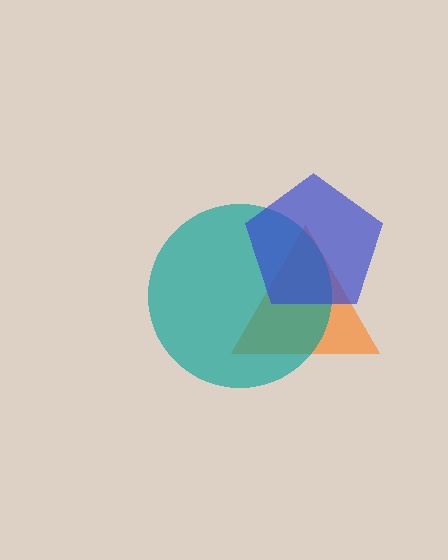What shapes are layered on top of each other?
The layered shapes are: an orange triangle, a teal circle, a blue pentagon.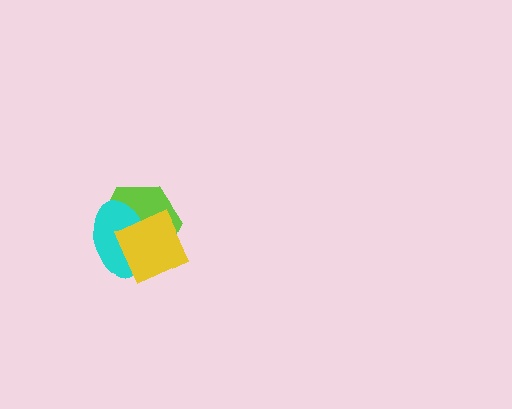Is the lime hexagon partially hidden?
Yes, it is partially covered by another shape.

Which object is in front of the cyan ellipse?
The yellow square is in front of the cyan ellipse.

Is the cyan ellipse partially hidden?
Yes, it is partially covered by another shape.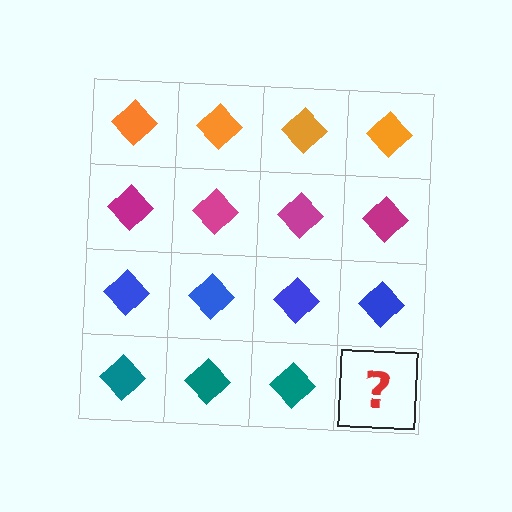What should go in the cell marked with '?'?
The missing cell should contain a teal diamond.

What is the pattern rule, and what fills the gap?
The rule is that each row has a consistent color. The gap should be filled with a teal diamond.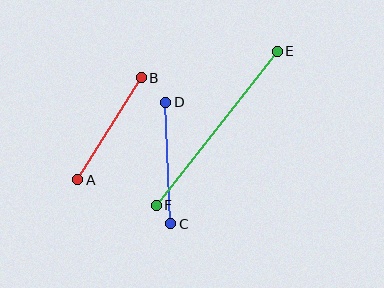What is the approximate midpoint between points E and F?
The midpoint is at approximately (217, 128) pixels.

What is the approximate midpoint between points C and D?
The midpoint is at approximately (168, 163) pixels.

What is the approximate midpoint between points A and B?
The midpoint is at approximately (109, 129) pixels.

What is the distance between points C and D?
The distance is approximately 122 pixels.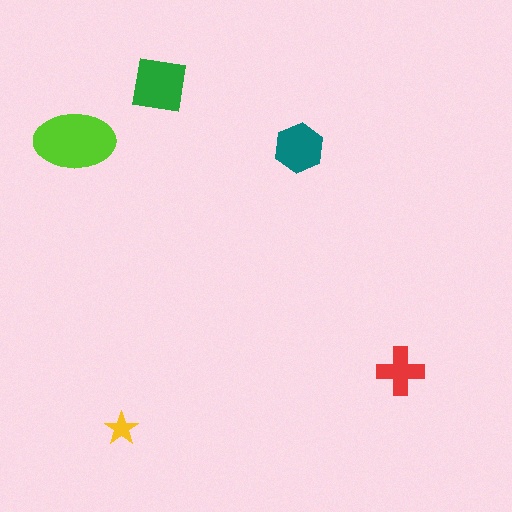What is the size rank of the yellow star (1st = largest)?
5th.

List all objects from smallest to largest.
The yellow star, the red cross, the teal hexagon, the green square, the lime ellipse.